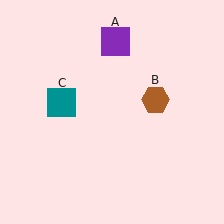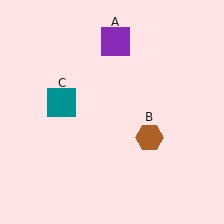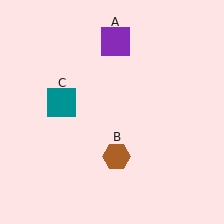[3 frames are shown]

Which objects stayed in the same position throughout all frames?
Purple square (object A) and teal square (object C) remained stationary.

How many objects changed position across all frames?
1 object changed position: brown hexagon (object B).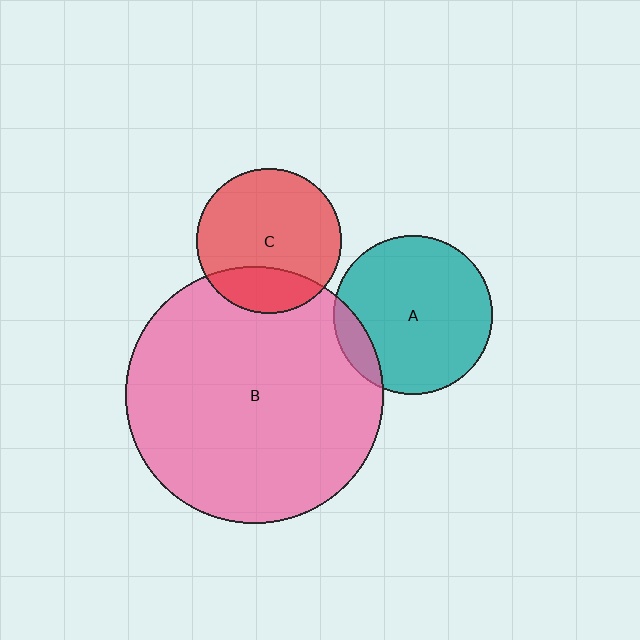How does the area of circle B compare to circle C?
Approximately 3.1 times.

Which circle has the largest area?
Circle B (pink).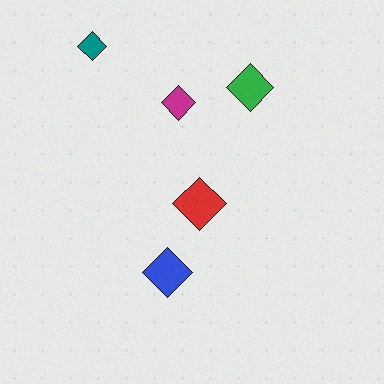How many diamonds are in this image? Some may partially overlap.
There are 5 diamonds.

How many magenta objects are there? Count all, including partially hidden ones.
There is 1 magenta object.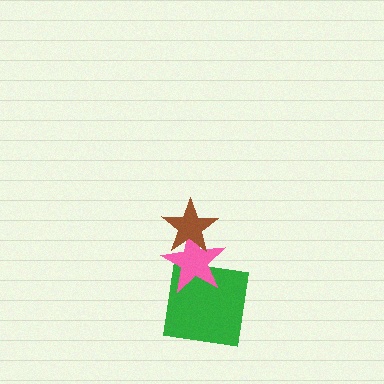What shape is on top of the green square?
The pink star is on top of the green square.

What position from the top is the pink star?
The pink star is 2nd from the top.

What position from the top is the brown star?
The brown star is 1st from the top.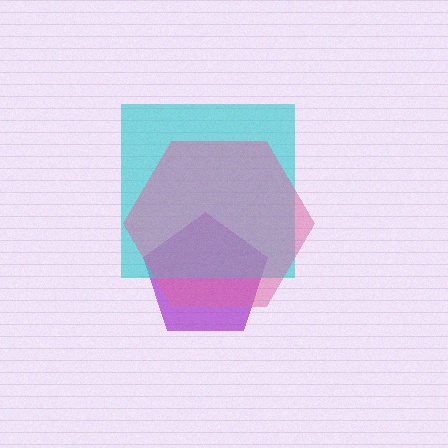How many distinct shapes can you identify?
There are 3 distinct shapes: a purple pentagon, a cyan square, a pink hexagon.